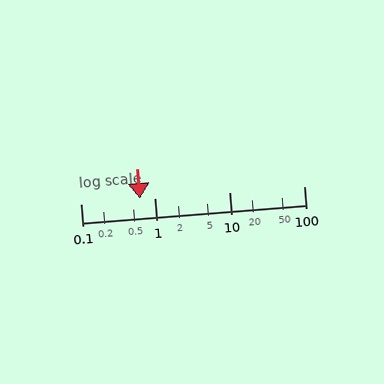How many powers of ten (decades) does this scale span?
The scale spans 3 decades, from 0.1 to 100.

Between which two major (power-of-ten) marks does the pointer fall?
The pointer is between 0.1 and 1.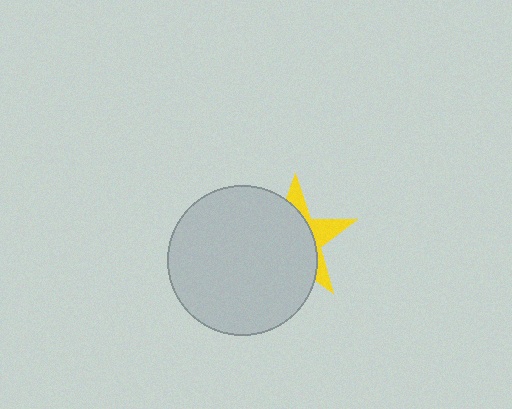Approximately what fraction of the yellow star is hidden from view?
Roughly 69% of the yellow star is hidden behind the light gray circle.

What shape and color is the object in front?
The object in front is a light gray circle.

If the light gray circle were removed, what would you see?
You would see the complete yellow star.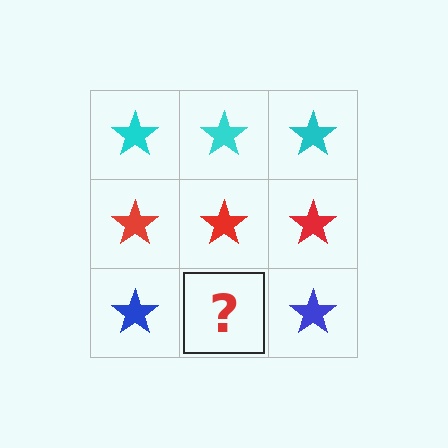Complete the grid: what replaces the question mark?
The question mark should be replaced with a blue star.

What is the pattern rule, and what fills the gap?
The rule is that each row has a consistent color. The gap should be filled with a blue star.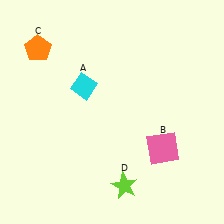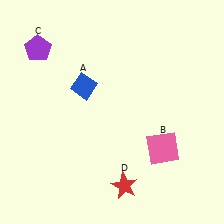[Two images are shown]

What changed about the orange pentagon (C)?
In Image 1, C is orange. In Image 2, it changed to purple.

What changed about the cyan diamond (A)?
In Image 1, A is cyan. In Image 2, it changed to blue.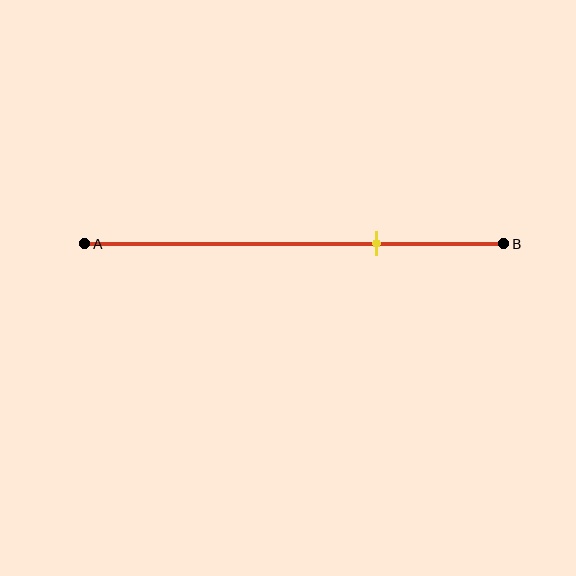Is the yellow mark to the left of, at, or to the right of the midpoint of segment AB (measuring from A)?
The yellow mark is to the right of the midpoint of segment AB.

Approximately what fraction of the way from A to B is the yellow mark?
The yellow mark is approximately 70% of the way from A to B.